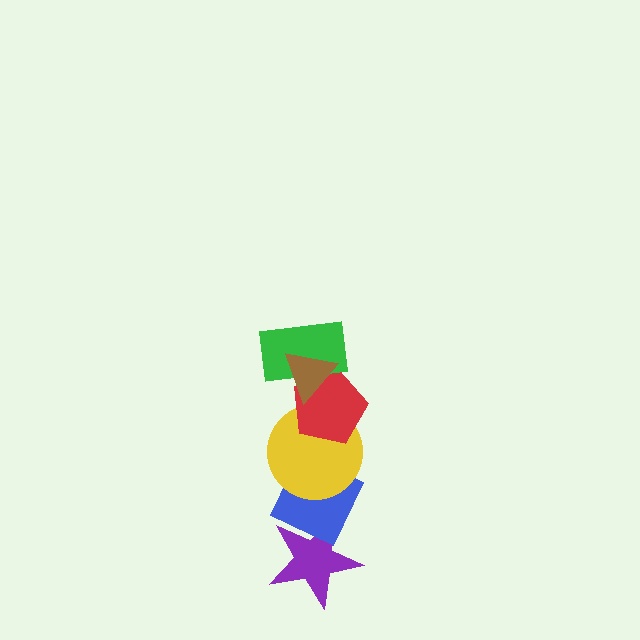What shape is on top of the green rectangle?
The brown triangle is on top of the green rectangle.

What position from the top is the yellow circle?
The yellow circle is 4th from the top.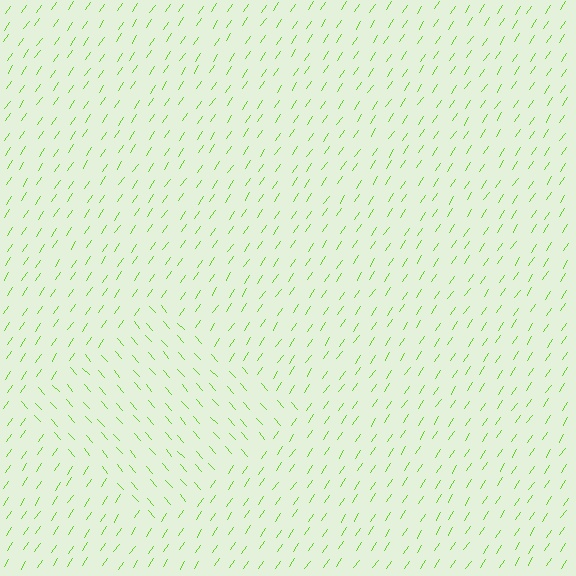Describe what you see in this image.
The image is filled with small lime line segments. A diamond region in the image has lines oriented differently from the surrounding lines, creating a visible texture boundary.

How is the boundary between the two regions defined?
The boundary is defined purely by a change in line orientation (approximately 75 degrees difference). All lines are the same color and thickness.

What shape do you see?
I see a diamond.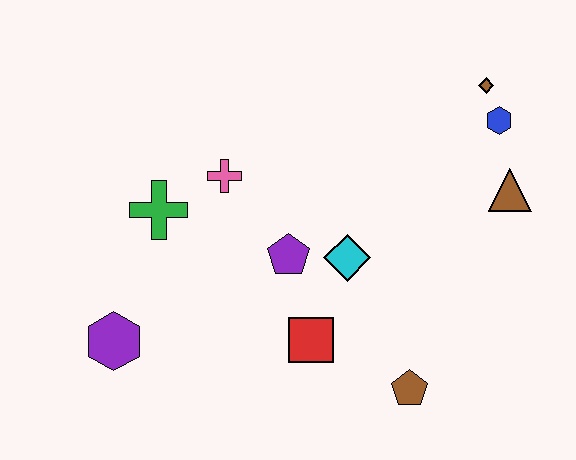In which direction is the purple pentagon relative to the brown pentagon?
The purple pentagon is above the brown pentagon.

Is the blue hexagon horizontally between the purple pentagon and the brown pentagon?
No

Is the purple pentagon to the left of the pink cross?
No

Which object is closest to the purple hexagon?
The green cross is closest to the purple hexagon.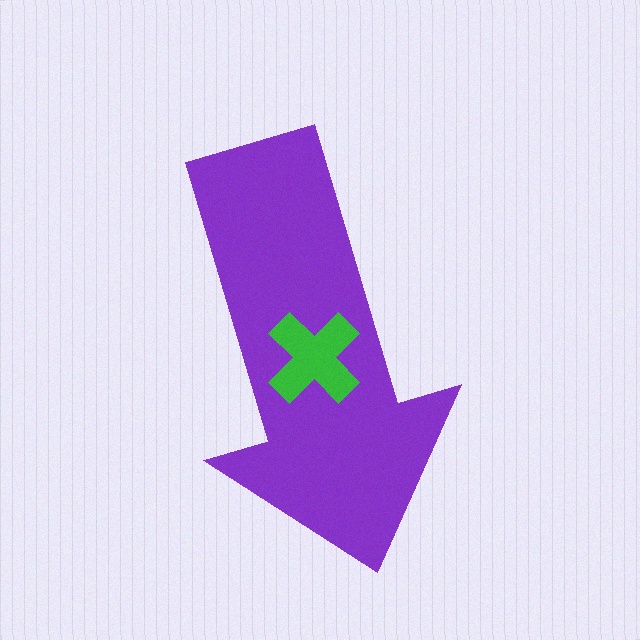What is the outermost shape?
The purple arrow.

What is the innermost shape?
The green cross.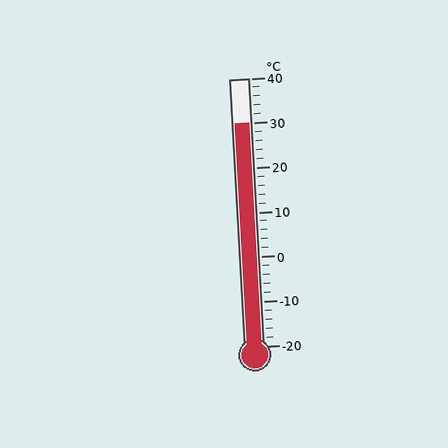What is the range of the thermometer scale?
The thermometer scale ranges from -20°C to 40°C.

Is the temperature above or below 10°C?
The temperature is above 10°C.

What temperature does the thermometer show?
The thermometer shows approximately 30°C.